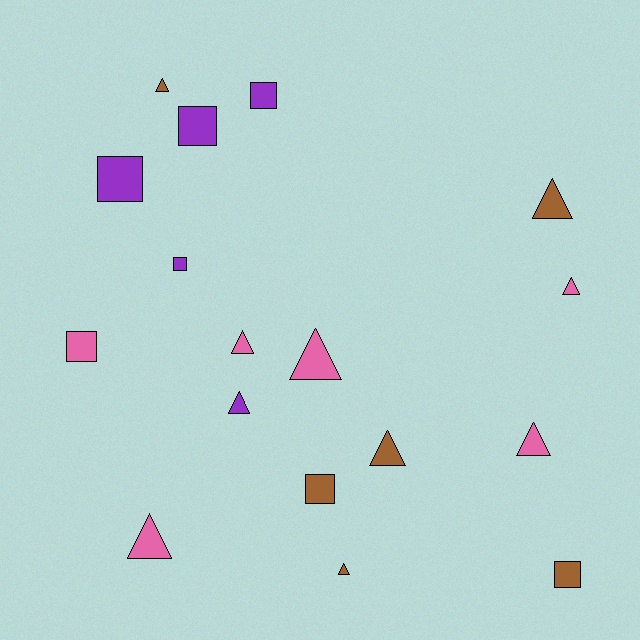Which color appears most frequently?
Pink, with 6 objects.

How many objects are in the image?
There are 17 objects.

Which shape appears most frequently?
Triangle, with 10 objects.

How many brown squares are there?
There are 2 brown squares.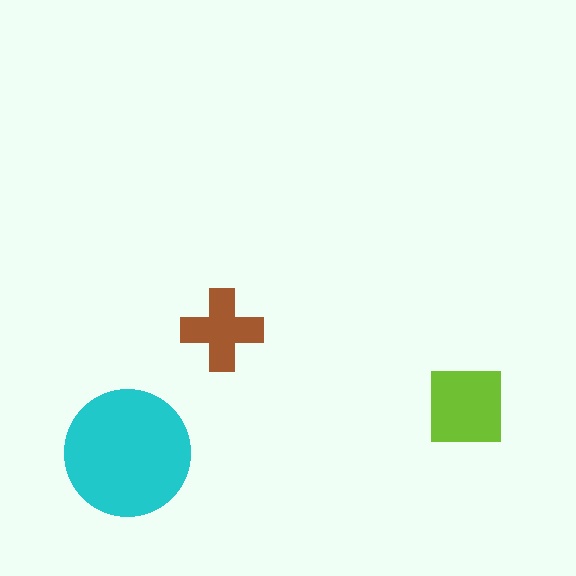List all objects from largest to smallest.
The cyan circle, the lime square, the brown cross.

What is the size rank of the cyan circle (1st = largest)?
1st.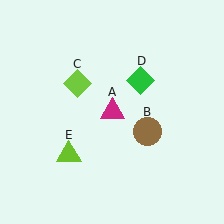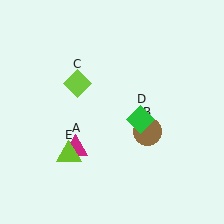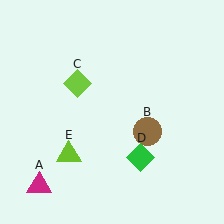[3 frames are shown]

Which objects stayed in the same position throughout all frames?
Brown circle (object B) and lime diamond (object C) and lime triangle (object E) remained stationary.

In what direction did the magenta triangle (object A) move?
The magenta triangle (object A) moved down and to the left.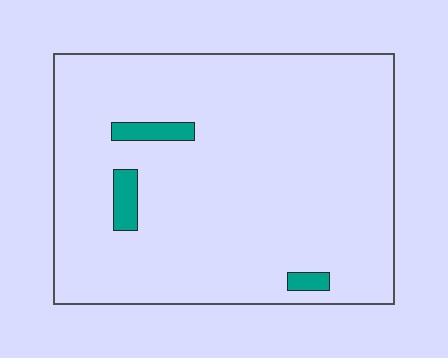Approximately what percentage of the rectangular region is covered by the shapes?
Approximately 5%.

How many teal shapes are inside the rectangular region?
3.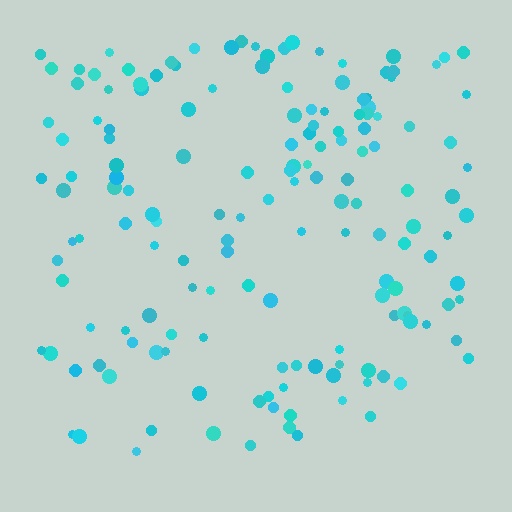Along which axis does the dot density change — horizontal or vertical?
Vertical.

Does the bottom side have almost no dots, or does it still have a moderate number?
Still a moderate number, just noticeably fewer than the top.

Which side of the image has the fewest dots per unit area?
The bottom.